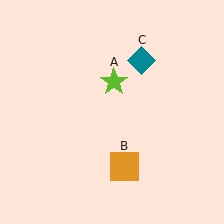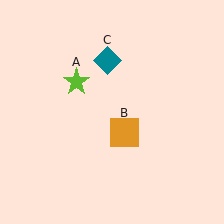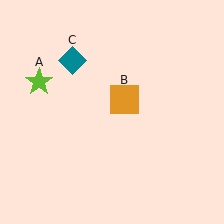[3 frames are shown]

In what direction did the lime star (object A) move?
The lime star (object A) moved left.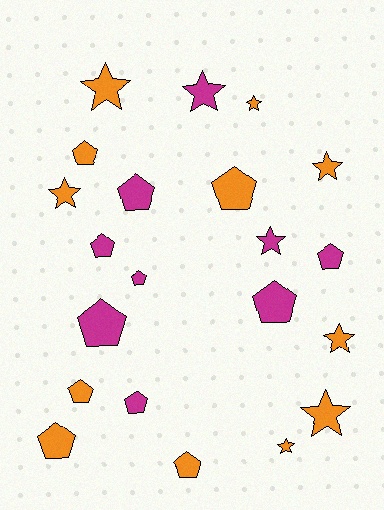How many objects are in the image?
There are 21 objects.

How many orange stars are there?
There are 7 orange stars.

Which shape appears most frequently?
Pentagon, with 12 objects.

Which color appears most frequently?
Orange, with 12 objects.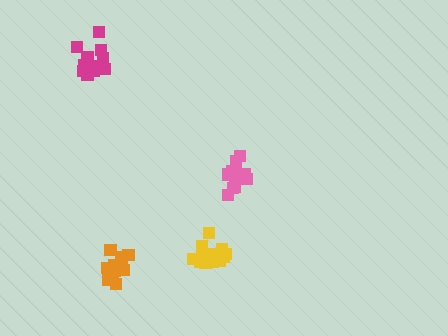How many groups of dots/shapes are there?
There are 4 groups.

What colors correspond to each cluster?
The clusters are colored: yellow, magenta, pink, orange.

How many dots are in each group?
Group 1: 15 dots, Group 2: 14 dots, Group 3: 10 dots, Group 4: 12 dots (51 total).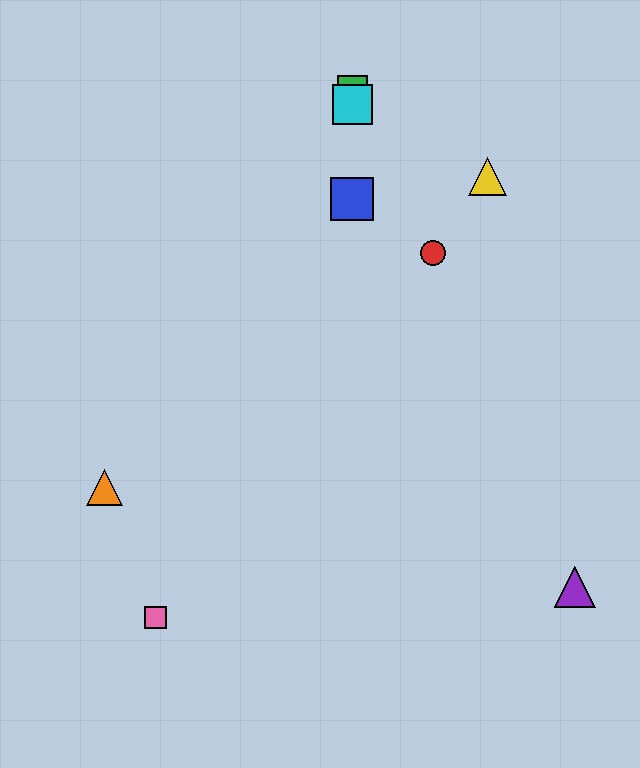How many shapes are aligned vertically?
3 shapes (the blue square, the green square, the cyan square) are aligned vertically.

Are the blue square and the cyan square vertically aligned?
Yes, both are at x≈352.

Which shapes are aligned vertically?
The blue square, the green square, the cyan square are aligned vertically.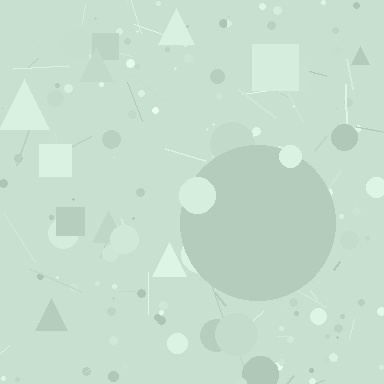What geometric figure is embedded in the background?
A circle is embedded in the background.